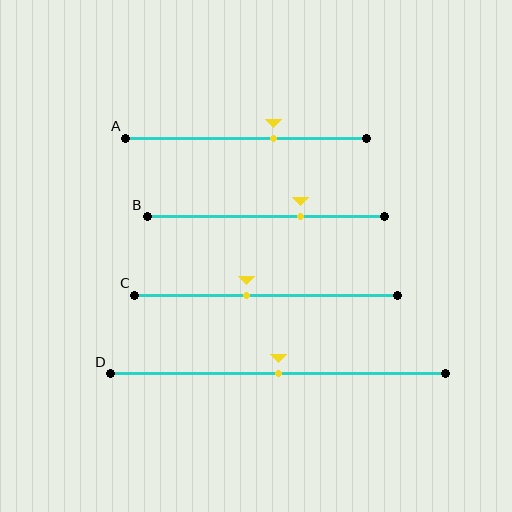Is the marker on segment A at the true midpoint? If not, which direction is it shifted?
No, the marker on segment A is shifted to the right by about 11% of the segment length.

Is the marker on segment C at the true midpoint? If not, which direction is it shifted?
No, the marker on segment C is shifted to the left by about 8% of the segment length.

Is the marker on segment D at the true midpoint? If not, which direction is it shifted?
Yes, the marker on segment D is at the true midpoint.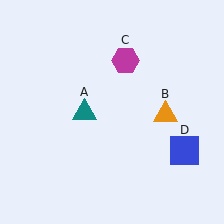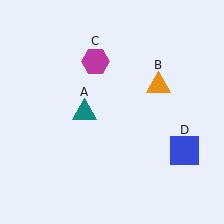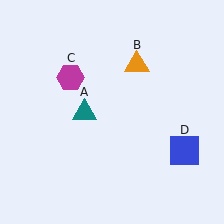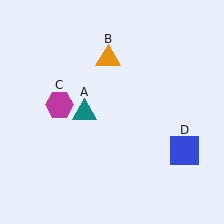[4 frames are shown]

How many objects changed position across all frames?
2 objects changed position: orange triangle (object B), magenta hexagon (object C).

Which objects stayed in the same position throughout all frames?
Teal triangle (object A) and blue square (object D) remained stationary.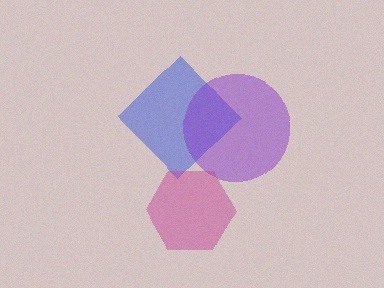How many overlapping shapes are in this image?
There are 3 overlapping shapes in the image.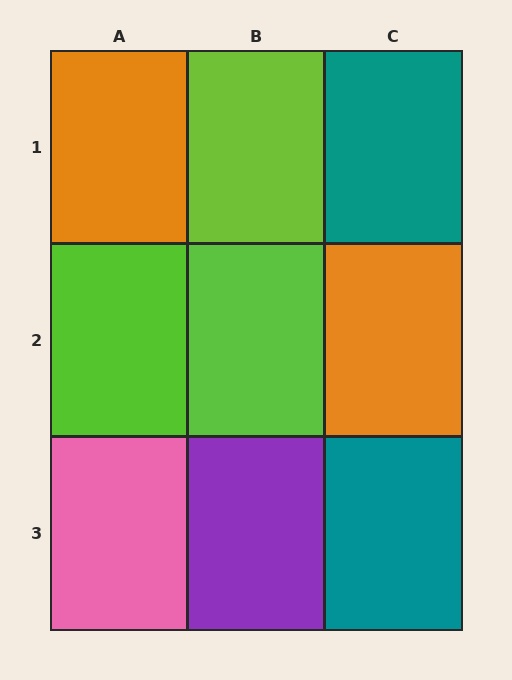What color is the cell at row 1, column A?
Orange.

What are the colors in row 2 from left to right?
Lime, lime, orange.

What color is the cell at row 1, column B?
Lime.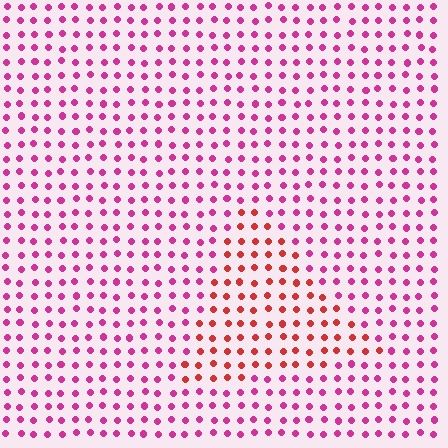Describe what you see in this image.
The image is filled with small magenta elements in a uniform arrangement. A triangle-shaped region is visible where the elements are tinted to a slightly different hue, forming a subtle color boundary.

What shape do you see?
I see a triangle.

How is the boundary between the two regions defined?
The boundary is defined purely by a slight shift in hue (about 39 degrees). Spacing, size, and orientation are identical on both sides.